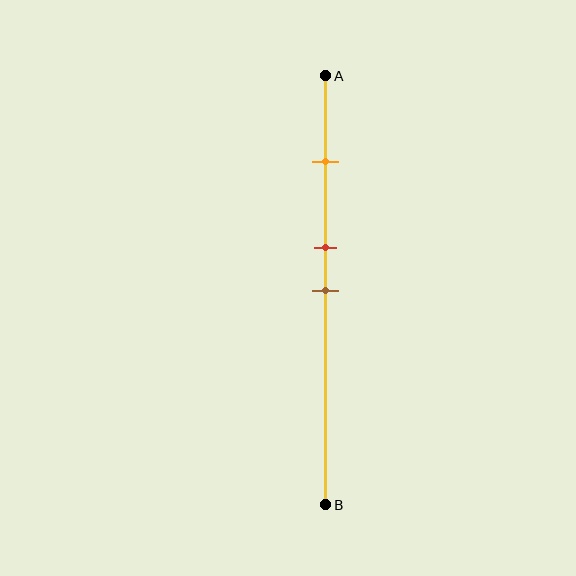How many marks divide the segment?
There are 3 marks dividing the segment.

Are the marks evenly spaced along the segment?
No, the marks are not evenly spaced.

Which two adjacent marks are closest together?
The red and brown marks are the closest adjacent pair.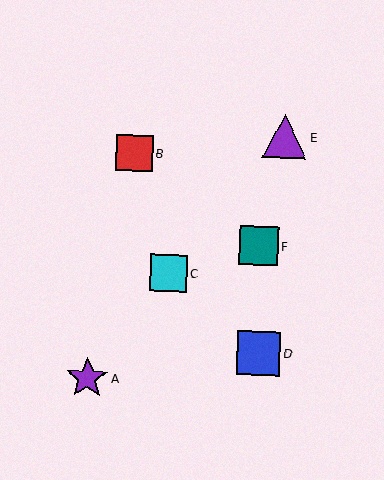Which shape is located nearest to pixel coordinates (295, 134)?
The purple triangle (labeled E) at (285, 137) is nearest to that location.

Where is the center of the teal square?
The center of the teal square is at (259, 245).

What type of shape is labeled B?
Shape B is a red square.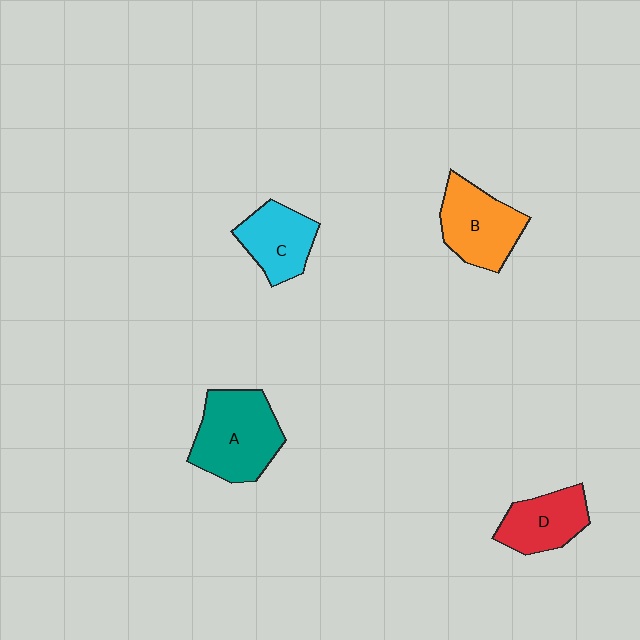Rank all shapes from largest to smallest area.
From largest to smallest: A (teal), B (orange), C (cyan), D (red).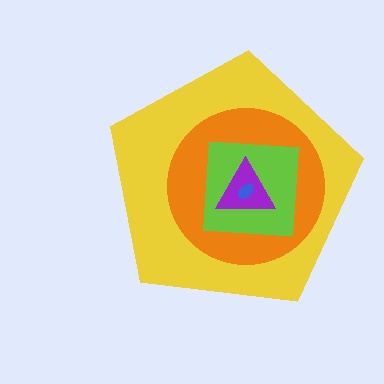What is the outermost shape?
The yellow pentagon.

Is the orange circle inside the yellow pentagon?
Yes.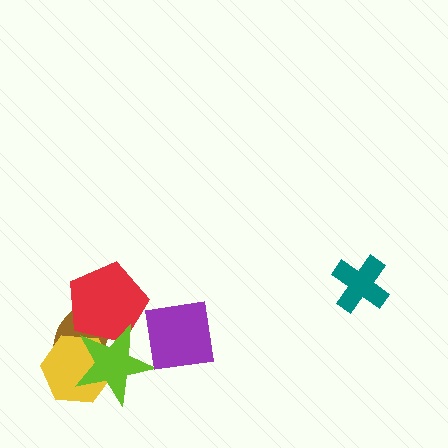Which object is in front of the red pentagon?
The lime star is in front of the red pentagon.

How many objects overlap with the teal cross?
0 objects overlap with the teal cross.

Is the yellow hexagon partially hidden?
Yes, it is partially covered by another shape.